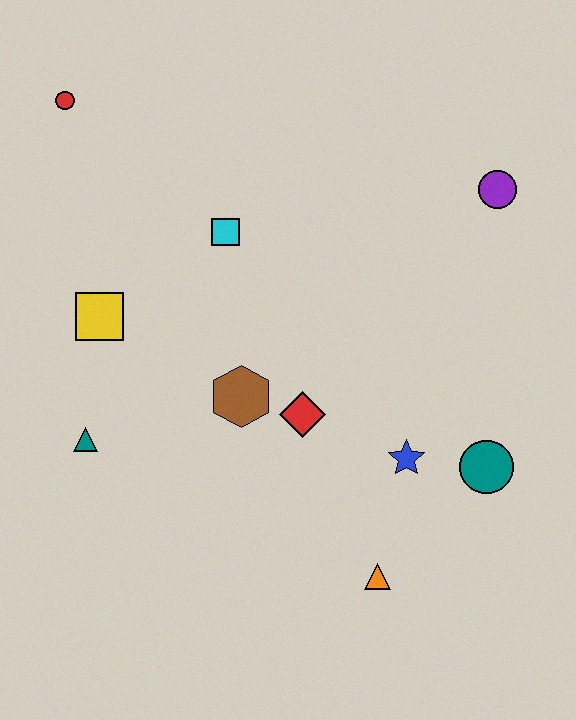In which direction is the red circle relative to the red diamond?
The red circle is above the red diamond.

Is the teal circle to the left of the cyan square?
No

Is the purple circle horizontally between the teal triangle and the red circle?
No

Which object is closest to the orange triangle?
The blue star is closest to the orange triangle.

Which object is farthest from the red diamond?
The red circle is farthest from the red diamond.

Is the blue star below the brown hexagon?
Yes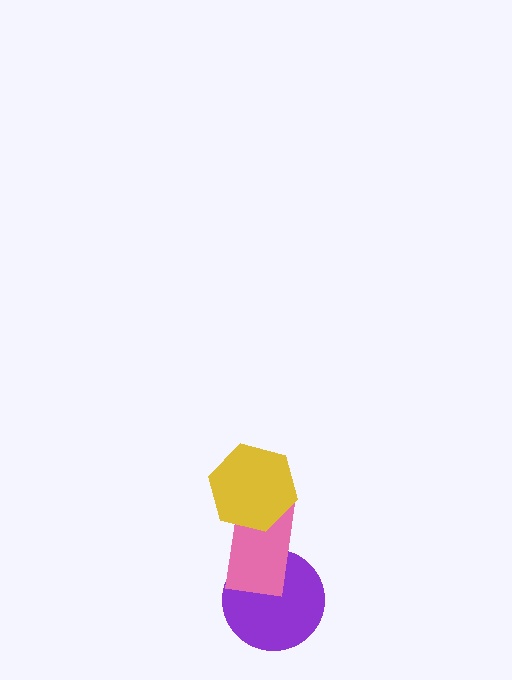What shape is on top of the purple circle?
The pink rectangle is on top of the purple circle.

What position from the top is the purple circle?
The purple circle is 3rd from the top.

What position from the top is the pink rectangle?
The pink rectangle is 2nd from the top.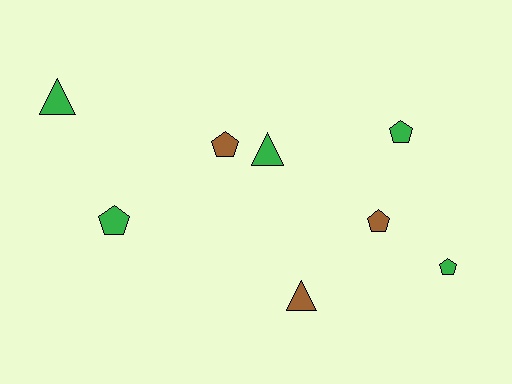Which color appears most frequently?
Green, with 5 objects.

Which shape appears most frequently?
Pentagon, with 5 objects.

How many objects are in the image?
There are 8 objects.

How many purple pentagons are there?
There are no purple pentagons.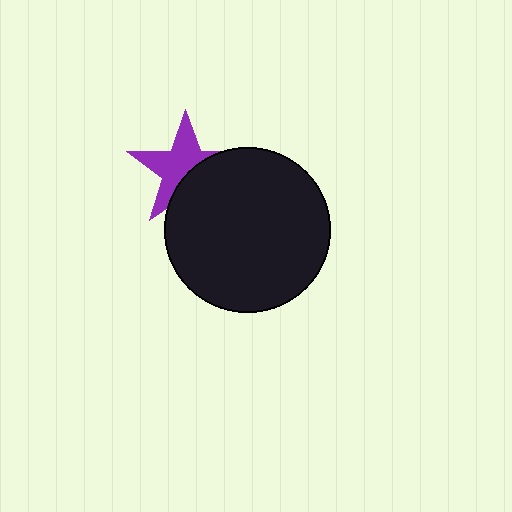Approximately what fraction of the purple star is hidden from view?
Roughly 42% of the purple star is hidden behind the black circle.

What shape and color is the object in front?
The object in front is a black circle.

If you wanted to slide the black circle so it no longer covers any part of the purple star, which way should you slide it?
Slide it toward the lower-right — that is the most direct way to separate the two shapes.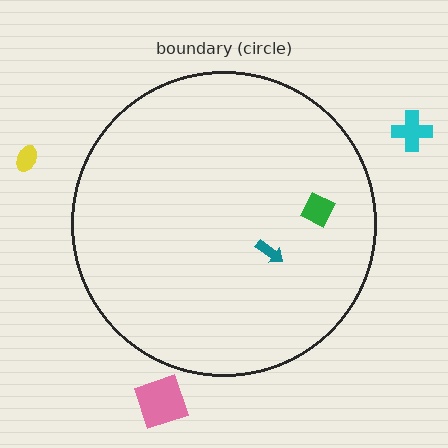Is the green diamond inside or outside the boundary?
Inside.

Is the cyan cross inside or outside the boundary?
Outside.